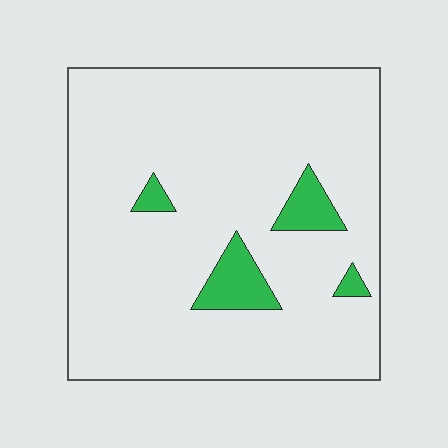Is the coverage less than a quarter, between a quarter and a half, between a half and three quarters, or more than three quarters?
Less than a quarter.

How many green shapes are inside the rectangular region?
4.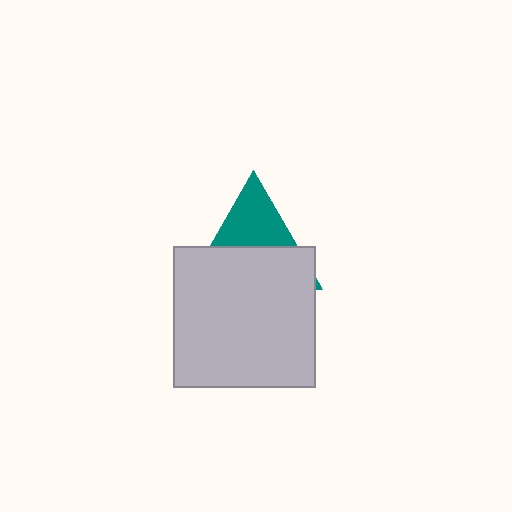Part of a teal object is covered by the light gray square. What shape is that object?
It is a triangle.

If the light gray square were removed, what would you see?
You would see the complete teal triangle.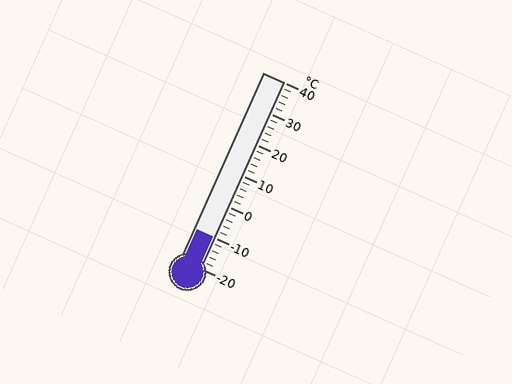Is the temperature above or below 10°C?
The temperature is below 10°C.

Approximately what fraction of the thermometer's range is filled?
The thermometer is filled to approximately 15% of its range.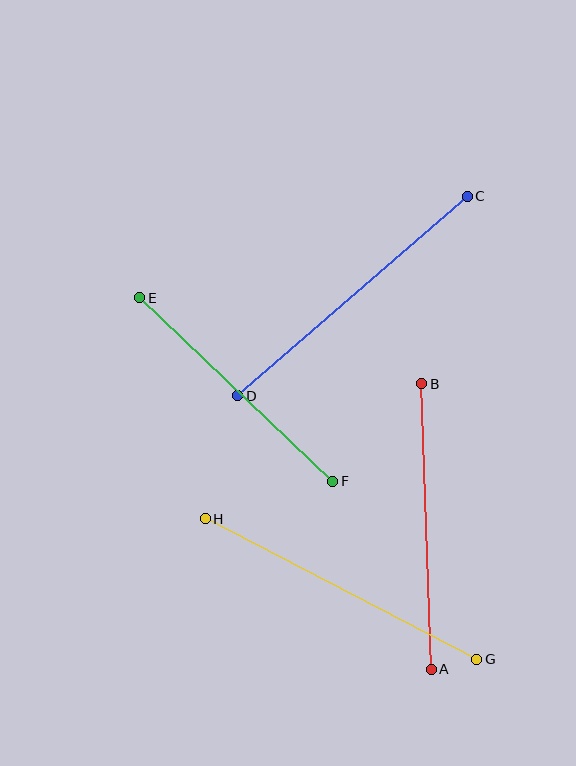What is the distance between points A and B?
The distance is approximately 286 pixels.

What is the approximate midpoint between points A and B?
The midpoint is at approximately (426, 527) pixels.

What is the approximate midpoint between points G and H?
The midpoint is at approximately (341, 589) pixels.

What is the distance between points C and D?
The distance is approximately 304 pixels.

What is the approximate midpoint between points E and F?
The midpoint is at approximately (236, 389) pixels.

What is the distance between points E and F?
The distance is approximately 267 pixels.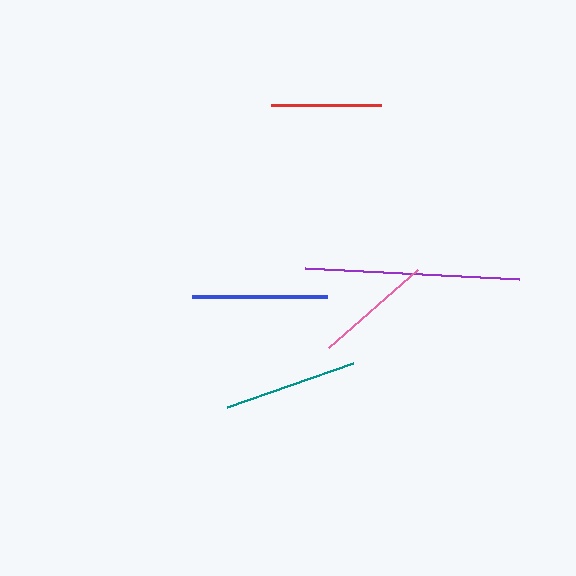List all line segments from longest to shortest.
From longest to shortest: purple, blue, teal, pink, red.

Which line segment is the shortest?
The red line is the shortest at approximately 110 pixels.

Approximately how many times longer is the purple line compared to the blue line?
The purple line is approximately 1.6 times the length of the blue line.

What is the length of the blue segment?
The blue segment is approximately 135 pixels long.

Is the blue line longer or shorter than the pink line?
The blue line is longer than the pink line.